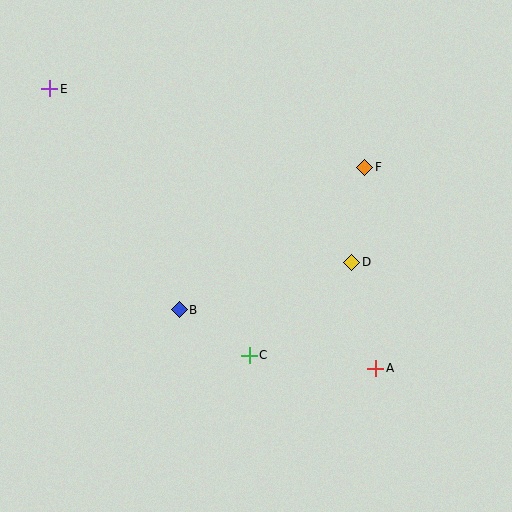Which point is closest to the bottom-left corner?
Point B is closest to the bottom-left corner.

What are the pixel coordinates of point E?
Point E is at (50, 89).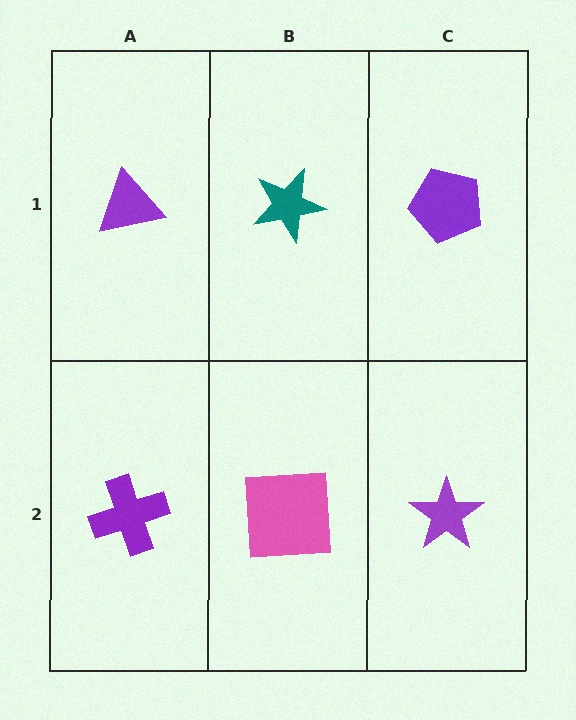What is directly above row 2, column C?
A purple pentagon.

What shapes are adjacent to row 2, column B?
A teal star (row 1, column B), a purple cross (row 2, column A), a purple star (row 2, column C).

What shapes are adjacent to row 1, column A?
A purple cross (row 2, column A), a teal star (row 1, column B).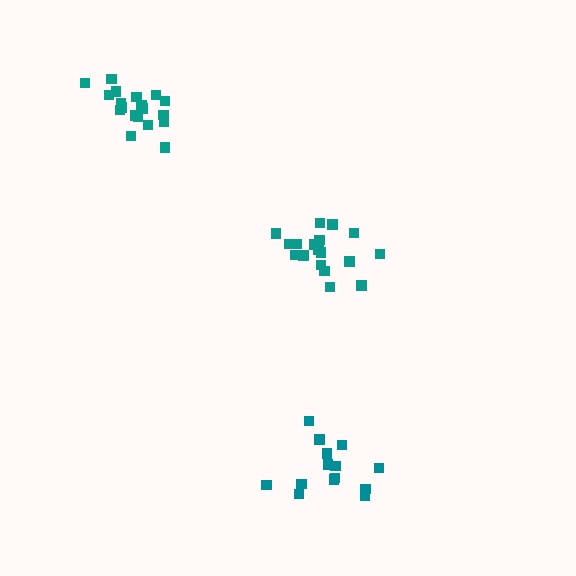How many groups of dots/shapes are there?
There are 3 groups.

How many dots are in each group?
Group 1: 19 dots, Group 2: 19 dots, Group 3: 14 dots (52 total).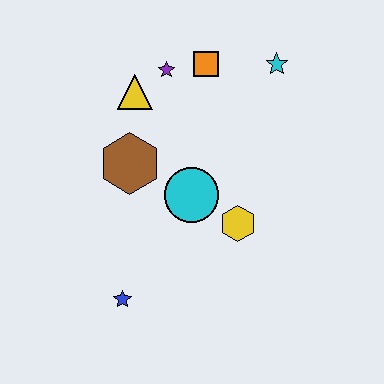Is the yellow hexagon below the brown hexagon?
Yes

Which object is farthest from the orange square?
The blue star is farthest from the orange square.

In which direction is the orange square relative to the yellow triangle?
The orange square is to the right of the yellow triangle.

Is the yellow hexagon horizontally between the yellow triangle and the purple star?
No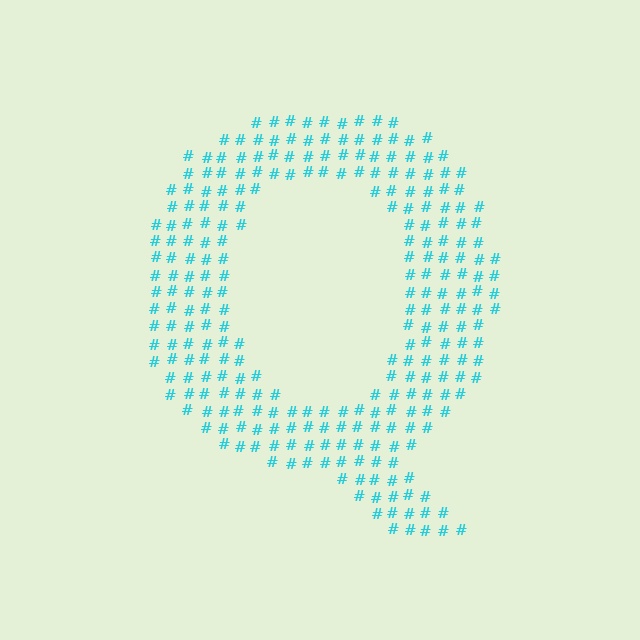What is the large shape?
The large shape is the letter Q.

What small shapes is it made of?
It is made of small hash symbols.